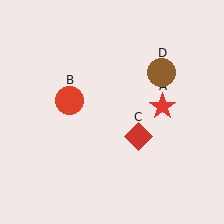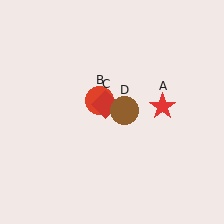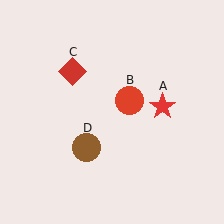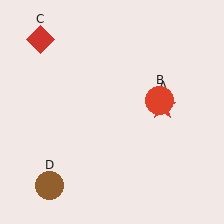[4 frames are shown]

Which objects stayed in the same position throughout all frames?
Red star (object A) remained stationary.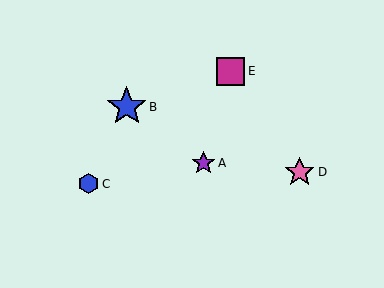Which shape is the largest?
The blue star (labeled B) is the largest.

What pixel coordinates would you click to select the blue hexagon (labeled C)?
Click at (89, 184) to select the blue hexagon C.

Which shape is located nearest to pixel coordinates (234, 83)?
The magenta square (labeled E) at (231, 71) is nearest to that location.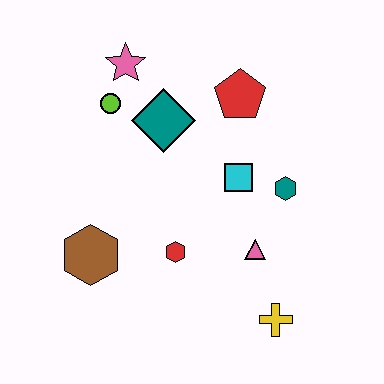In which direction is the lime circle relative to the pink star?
The lime circle is below the pink star.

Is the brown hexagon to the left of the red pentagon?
Yes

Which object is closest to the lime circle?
The pink star is closest to the lime circle.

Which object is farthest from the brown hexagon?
The red pentagon is farthest from the brown hexagon.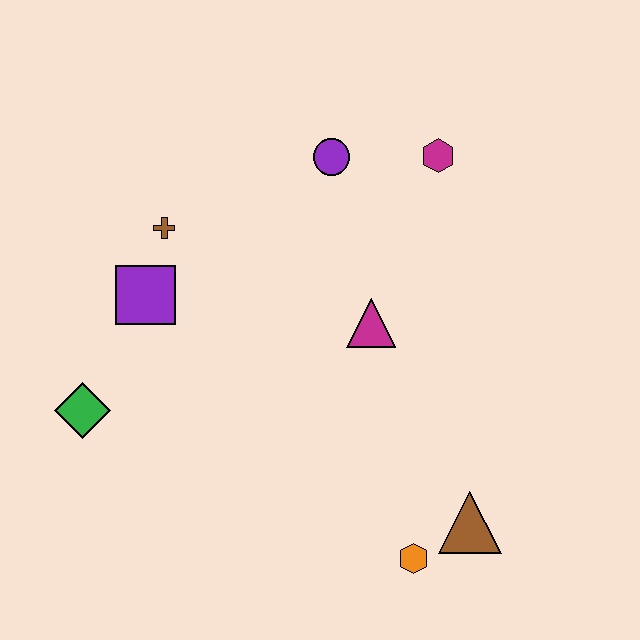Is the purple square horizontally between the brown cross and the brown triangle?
No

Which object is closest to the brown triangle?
The orange hexagon is closest to the brown triangle.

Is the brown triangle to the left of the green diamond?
No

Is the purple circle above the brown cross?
Yes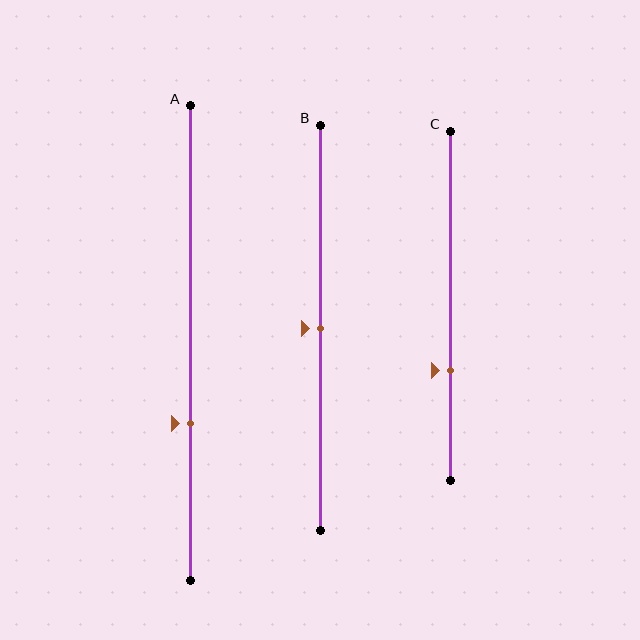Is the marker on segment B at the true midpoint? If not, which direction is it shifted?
Yes, the marker on segment B is at the true midpoint.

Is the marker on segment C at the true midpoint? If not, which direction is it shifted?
No, the marker on segment C is shifted downward by about 18% of the segment length.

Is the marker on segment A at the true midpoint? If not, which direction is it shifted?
No, the marker on segment A is shifted downward by about 17% of the segment length.